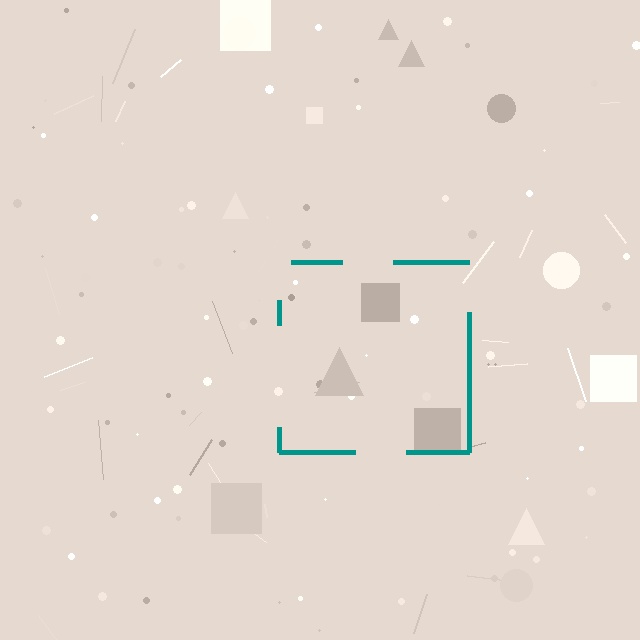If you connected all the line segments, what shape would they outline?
They would outline a square.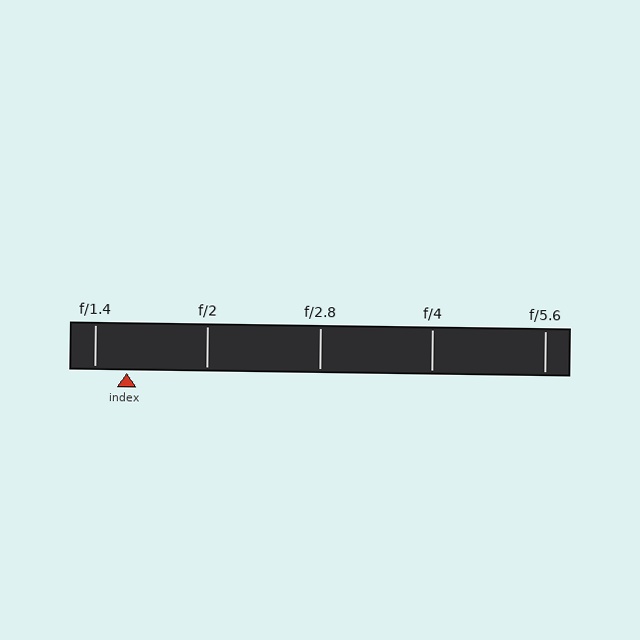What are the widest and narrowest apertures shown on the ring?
The widest aperture shown is f/1.4 and the narrowest is f/5.6.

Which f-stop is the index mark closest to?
The index mark is closest to f/1.4.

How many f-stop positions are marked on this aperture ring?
There are 5 f-stop positions marked.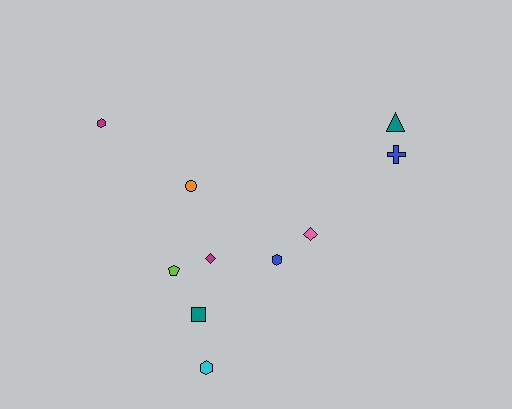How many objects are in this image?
There are 10 objects.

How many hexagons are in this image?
There are 3 hexagons.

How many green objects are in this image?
There are no green objects.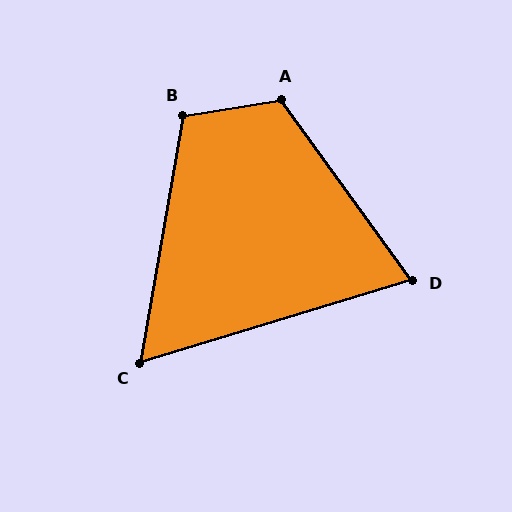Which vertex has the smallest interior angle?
C, at approximately 63 degrees.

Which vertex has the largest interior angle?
A, at approximately 117 degrees.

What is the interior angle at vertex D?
Approximately 71 degrees (acute).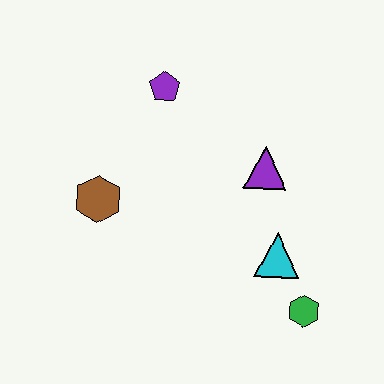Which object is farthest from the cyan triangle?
The purple pentagon is farthest from the cyan triangle.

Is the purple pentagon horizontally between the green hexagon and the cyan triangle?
No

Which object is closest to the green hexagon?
The cyan triangle is closest to the green hexagon.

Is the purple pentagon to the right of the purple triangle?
No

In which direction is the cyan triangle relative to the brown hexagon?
The cyan triangle is to the right of the brown hexagon.